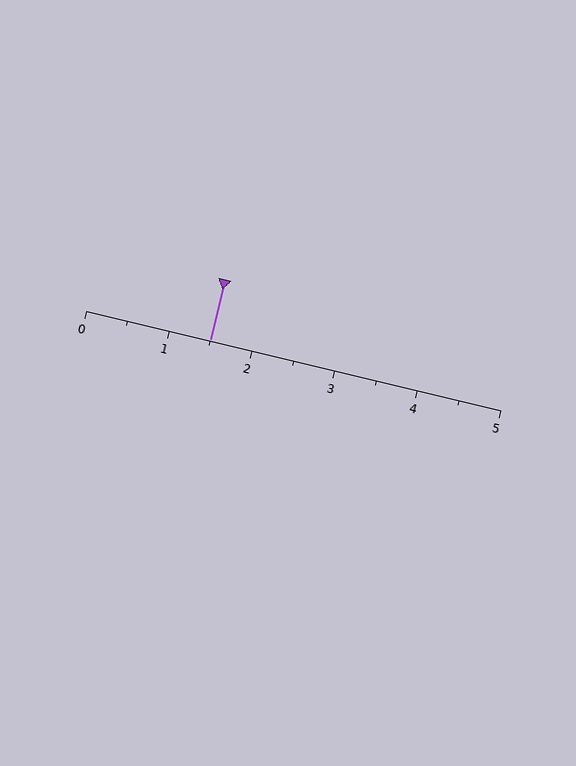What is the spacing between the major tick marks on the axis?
The major ticks are spaced 1 apart.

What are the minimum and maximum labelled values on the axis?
The axis runs from 0 to 5.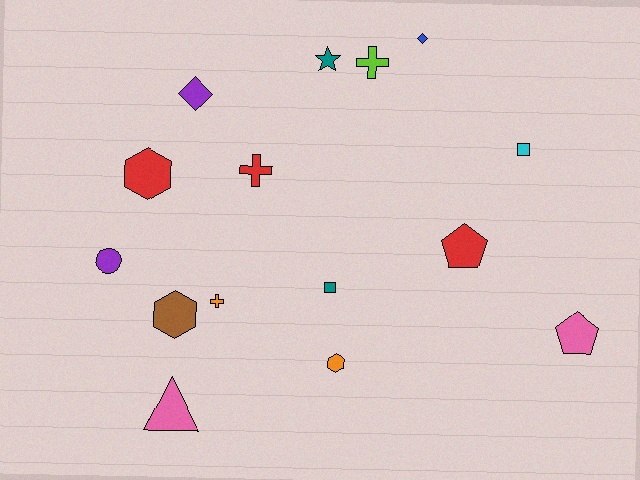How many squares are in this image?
There are 2 squares.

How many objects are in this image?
There are 15 objects.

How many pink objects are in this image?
There are 2 pink objects.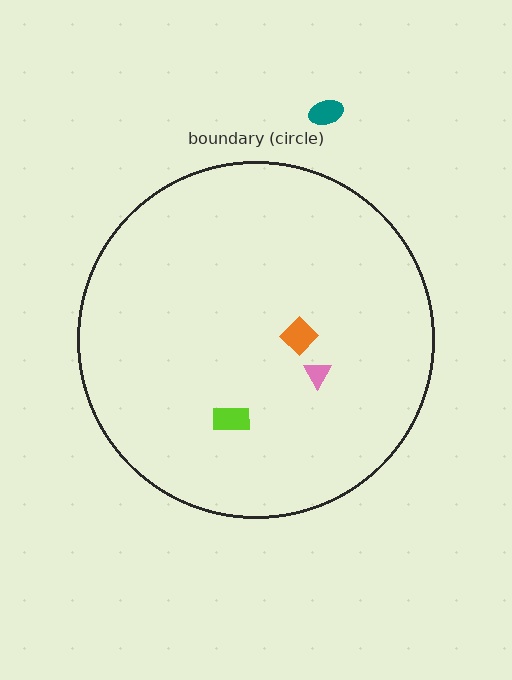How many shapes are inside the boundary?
3 inside, 1 outside.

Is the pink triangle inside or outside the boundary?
Inside.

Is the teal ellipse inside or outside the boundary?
Outside.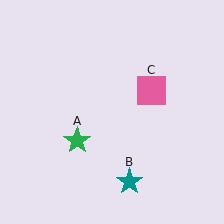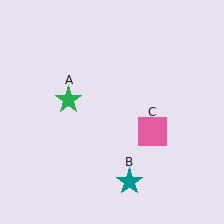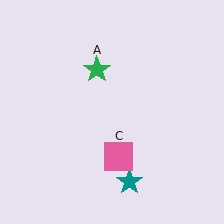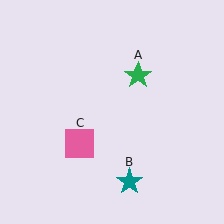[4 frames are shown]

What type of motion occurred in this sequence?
The green star (object A), pink square (object C) rotated clockwise around the center of the scene.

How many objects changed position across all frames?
2 objects changed position: green star (object A), pink square (object C).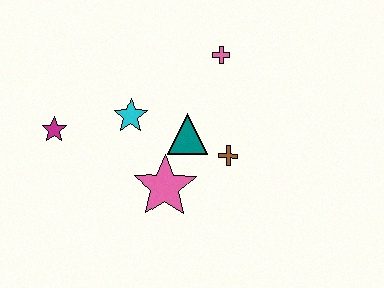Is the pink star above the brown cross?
No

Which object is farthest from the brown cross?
The magenta star is farthest from the brown cross.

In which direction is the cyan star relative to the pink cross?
The cyan star is to the left of the pink cross.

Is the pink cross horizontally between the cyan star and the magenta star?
No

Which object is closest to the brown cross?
The teal triangle is closest to the brown cross.